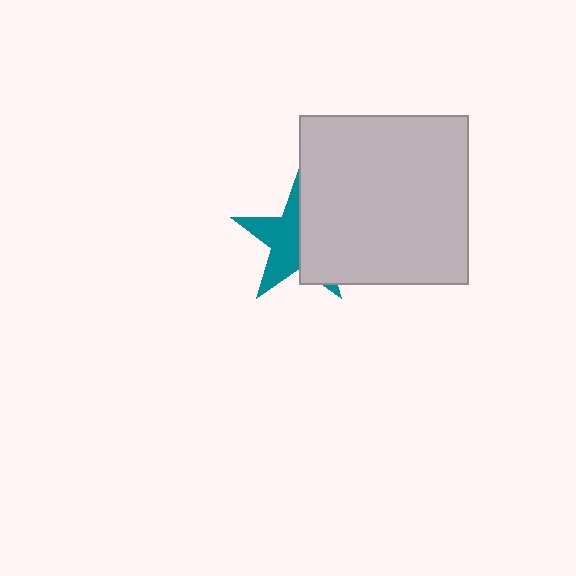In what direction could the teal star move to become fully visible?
The teal star could move left. That would shift it out from behind the light gray square entirely.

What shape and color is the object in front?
The object in front is a light gray square.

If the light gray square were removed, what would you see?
You would see the complete teal star.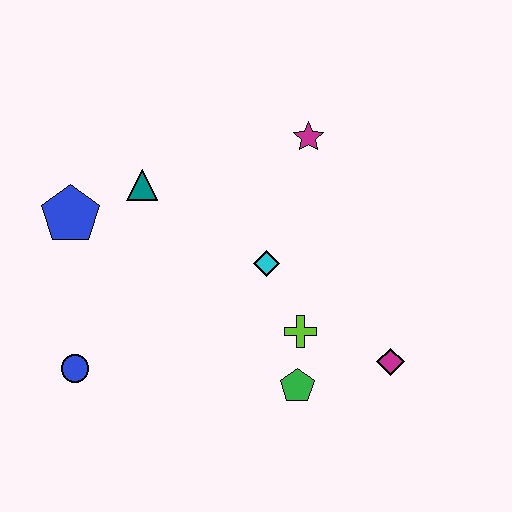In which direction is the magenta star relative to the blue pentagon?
The magenta star is to the right of the blue pentagon.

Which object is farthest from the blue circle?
The magenta star is farthest from the blue circle.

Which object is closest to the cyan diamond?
The lime cross is closest to the cyan diamond.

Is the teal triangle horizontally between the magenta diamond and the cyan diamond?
No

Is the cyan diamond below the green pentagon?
No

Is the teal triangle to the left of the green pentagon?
Yes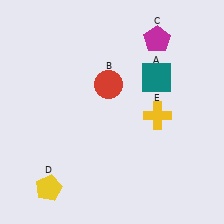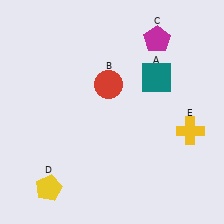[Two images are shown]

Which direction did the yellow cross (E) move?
The yellow cross (E) moved right.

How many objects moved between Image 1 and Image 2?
1 object moved between the two images.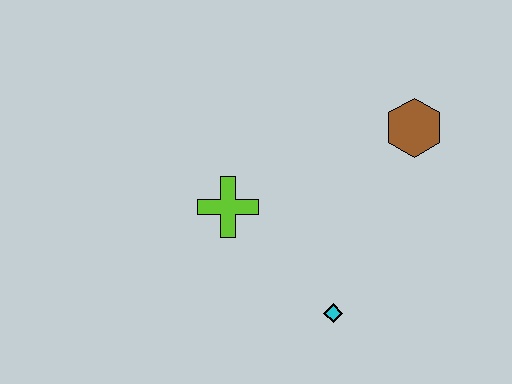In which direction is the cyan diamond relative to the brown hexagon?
The cyan diamond is below the brown hexagon.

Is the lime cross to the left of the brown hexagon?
Yes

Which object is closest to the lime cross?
The cyan diamond is closest to the lime cross.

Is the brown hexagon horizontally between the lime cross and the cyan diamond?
No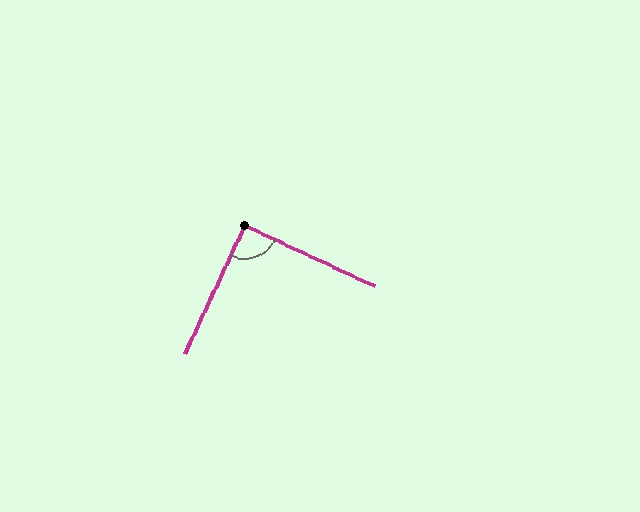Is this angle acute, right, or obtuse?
It is approximately a right angle.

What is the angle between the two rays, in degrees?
Approximately 90 degrees.